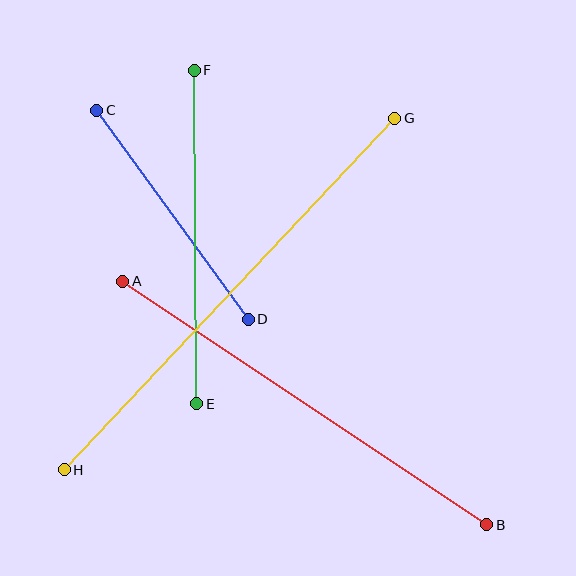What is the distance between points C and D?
The distance is approximately 258 pixels.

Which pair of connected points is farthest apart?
Points G and H are farthest apart.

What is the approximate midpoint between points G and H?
The midpoint is at approximately (230, 294) pixels.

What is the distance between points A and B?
The distance is approximately 438 pixels.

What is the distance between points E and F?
The distance is approximately 334 pixels.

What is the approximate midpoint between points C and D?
The midpoint is at approximately (172, 215) pixels.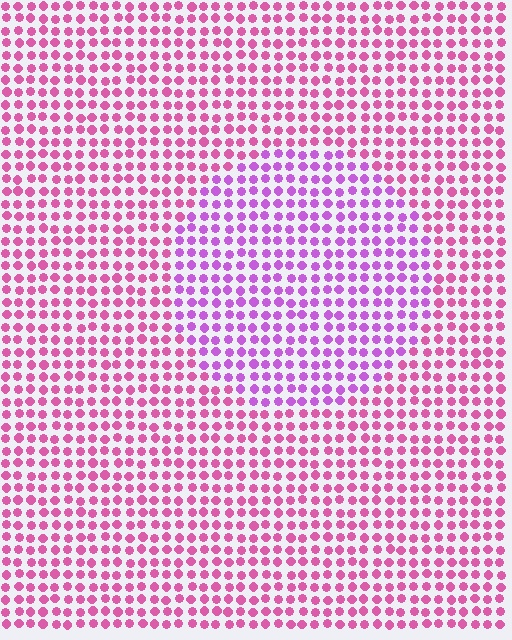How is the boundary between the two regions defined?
The boundary is defined purely by a slight shift in hue (about 34 degrees). Spacing, size, and orientation are identical on both sides.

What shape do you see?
I see a circle.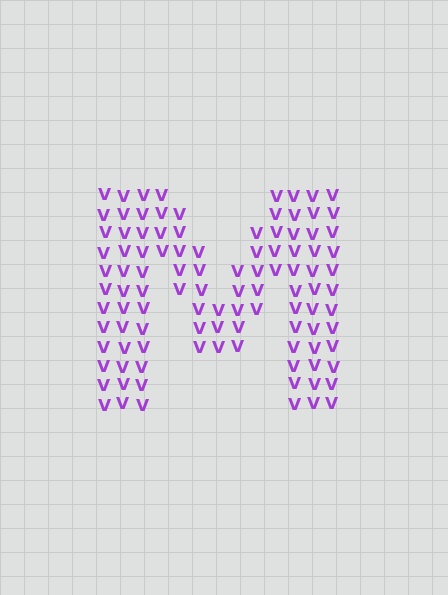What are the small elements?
The small elements are letter V's.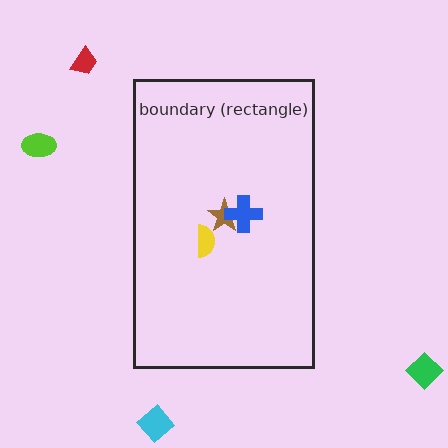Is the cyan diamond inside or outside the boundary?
Outside.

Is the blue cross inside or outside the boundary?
Inside.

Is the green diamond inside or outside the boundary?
Outside.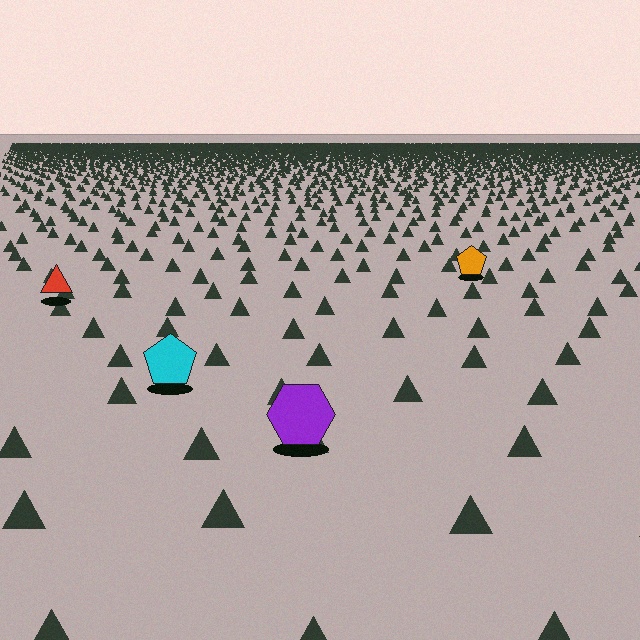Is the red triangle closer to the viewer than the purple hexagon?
No. The purple hexagon is closer — you can tell from the texture gradient: the ground texture is coarser near it.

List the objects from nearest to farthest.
From nearest to farthest: the purple hexagon, the cyan pentagon, the red triangle, the orange pentagon.